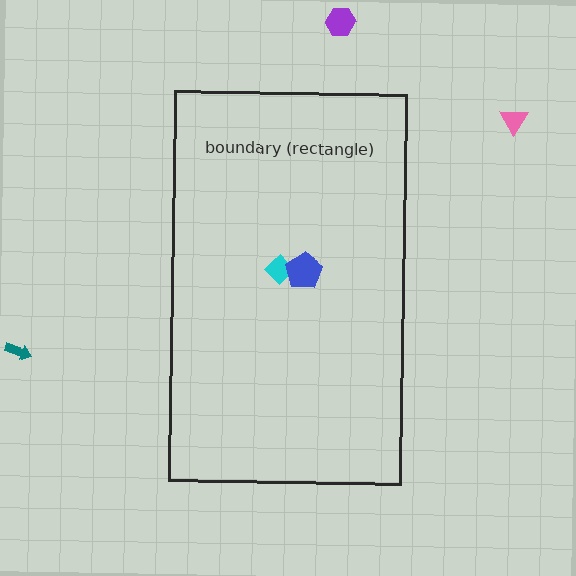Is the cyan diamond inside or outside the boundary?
Inside.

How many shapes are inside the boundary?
2 inside, 3 outside.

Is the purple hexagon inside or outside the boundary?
Outside.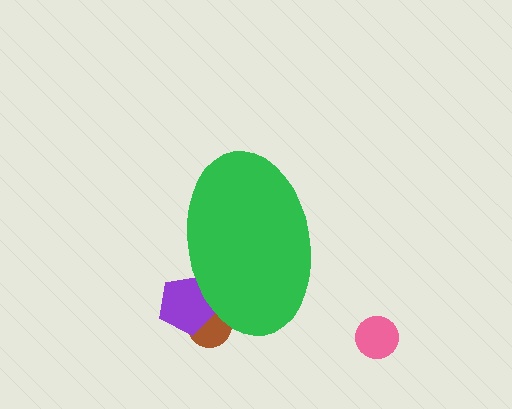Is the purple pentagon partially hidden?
Yes, the purple pentagon is partially hidden behind the green ellipse.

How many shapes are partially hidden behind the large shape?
2 shapes are partially hidden.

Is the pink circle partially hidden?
No, the pink circle is fully visible.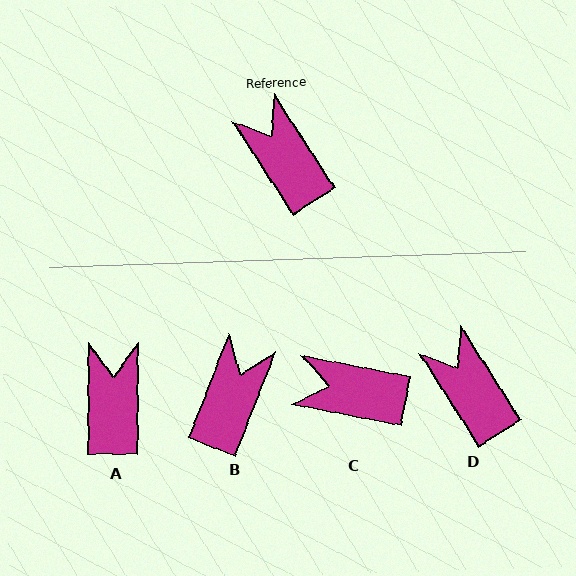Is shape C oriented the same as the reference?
No, it is off by about 46 degrees.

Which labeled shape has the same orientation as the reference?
D.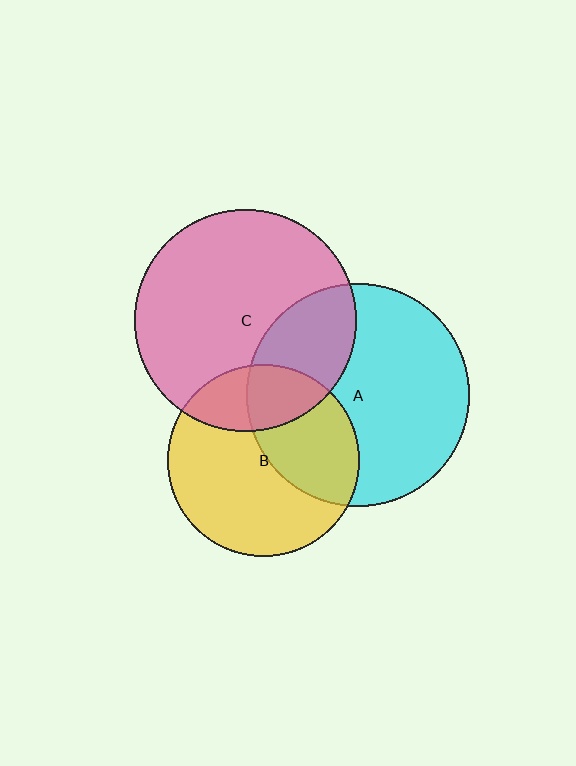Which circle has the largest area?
Circle A (cyan).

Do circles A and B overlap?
Yes.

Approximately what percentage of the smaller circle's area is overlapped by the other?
Approximately 40%.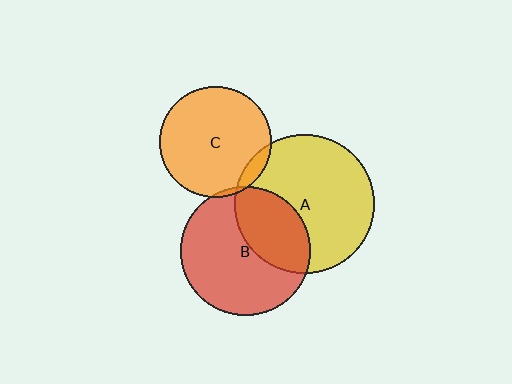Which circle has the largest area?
Circle A (yellow).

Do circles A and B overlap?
Yes.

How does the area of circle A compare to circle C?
Approximately 1.6 times.